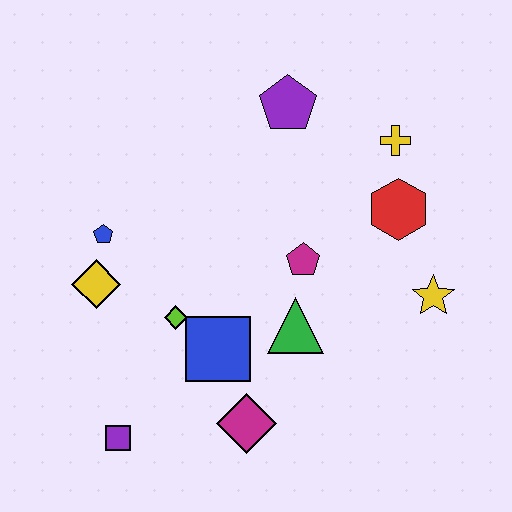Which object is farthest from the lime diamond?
The yellow cross is farthest from the lime diamond.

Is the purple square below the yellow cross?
Yes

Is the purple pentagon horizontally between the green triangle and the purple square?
Yes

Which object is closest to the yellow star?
The red hexagon is closest to the yellow star.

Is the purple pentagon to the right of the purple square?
Yes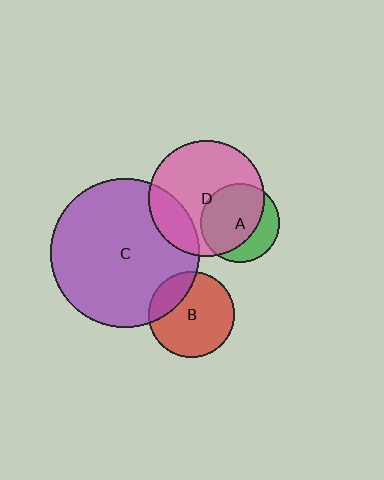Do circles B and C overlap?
Yes.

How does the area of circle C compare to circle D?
Approximately 1.7 times.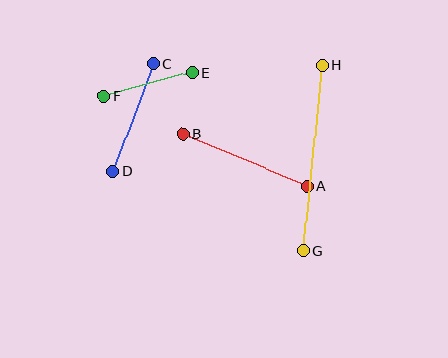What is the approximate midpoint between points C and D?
The midpoint is at approximately (133, 117) pixels.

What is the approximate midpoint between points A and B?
The midpoint is at approximately (245, 160) pixels.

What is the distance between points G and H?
The distance is approximately 187 pixels.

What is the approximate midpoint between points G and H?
The midpoint is at approximately (313, 158) pixels.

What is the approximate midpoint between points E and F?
The midpoint is at approximately (148, 84) pixels.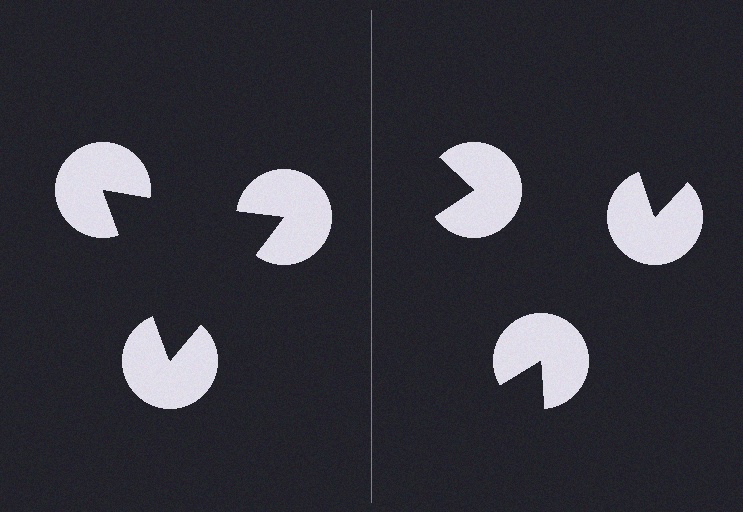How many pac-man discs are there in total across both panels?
6 — 3 on each side.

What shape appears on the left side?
An illusory triangle.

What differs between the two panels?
The pac-man discs are positioned identically on both sides; only the wedge orientations differ. On the left they align to a triangle; on the right they are misaligned.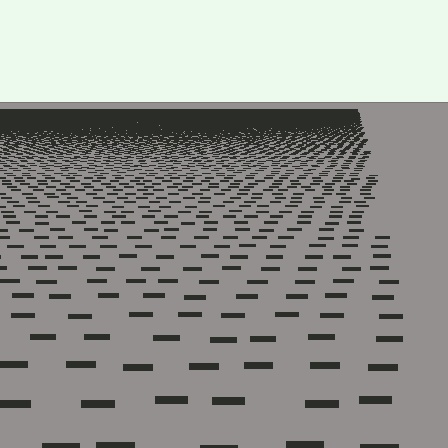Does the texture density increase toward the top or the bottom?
Density increases toward the top.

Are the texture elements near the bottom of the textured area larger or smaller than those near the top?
Larger. Near the bottom, elements are closer to the viewer and appear at a bigger on-screen size.